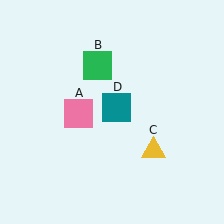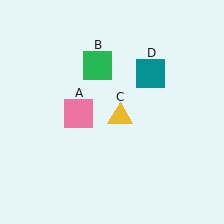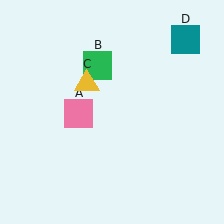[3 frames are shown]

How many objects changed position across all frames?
2 objects changed position: yellow triangle (object C), teal square (object D).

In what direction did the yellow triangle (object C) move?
The yellow triangle (object C) moved up and to the left.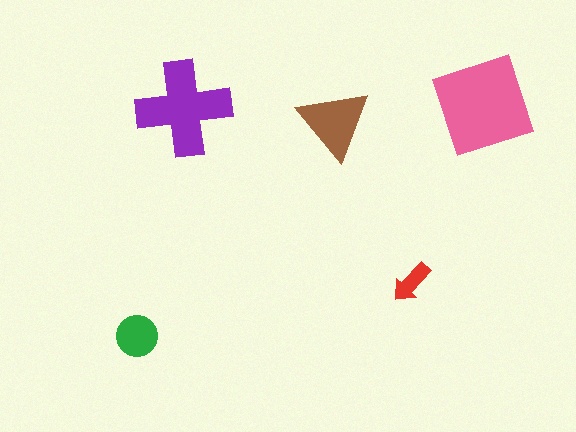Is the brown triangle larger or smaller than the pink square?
Smaller.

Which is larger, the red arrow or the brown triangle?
The brown triangle.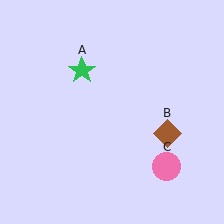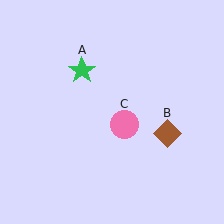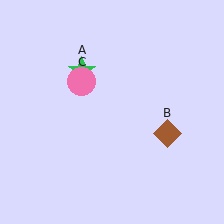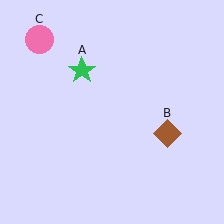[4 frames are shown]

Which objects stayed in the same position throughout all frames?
Green star (object A) and brown diamond (object B) remained stationary.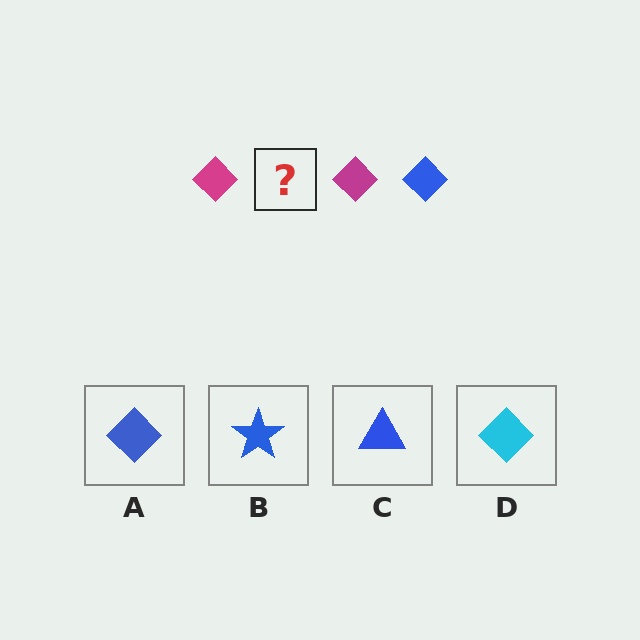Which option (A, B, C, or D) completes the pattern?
A.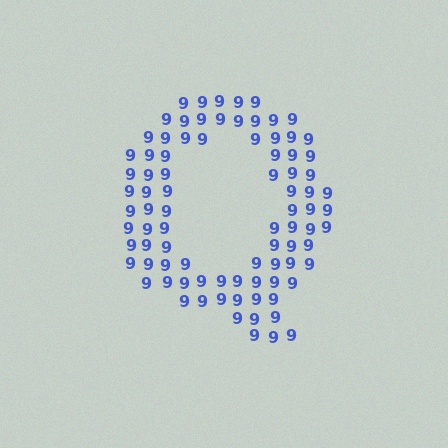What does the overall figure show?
The overall figure shows the letter Q.